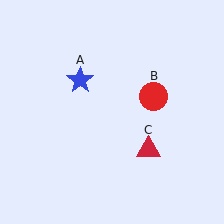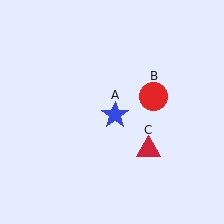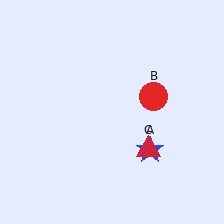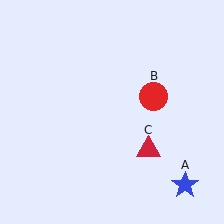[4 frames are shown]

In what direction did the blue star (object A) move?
The blue star (object A) moved down and to the right.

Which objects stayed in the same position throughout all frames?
Red circle (object B) and red triangle (object C) remained stationary.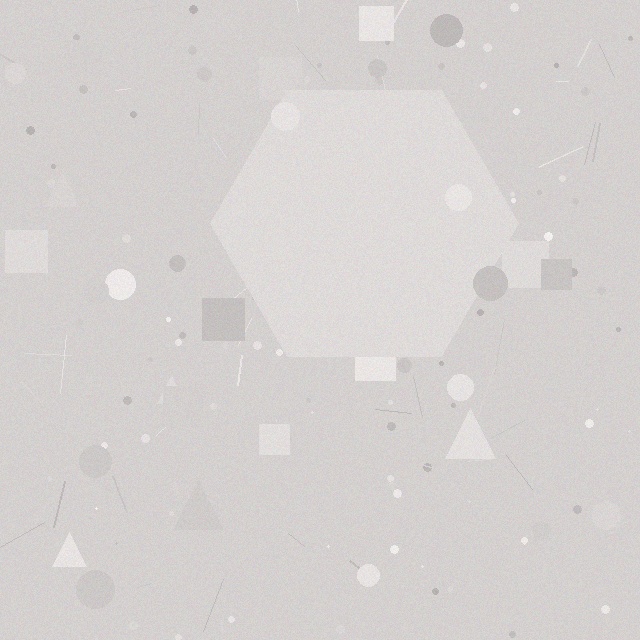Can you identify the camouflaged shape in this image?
The camouflaged shape is a hexagon.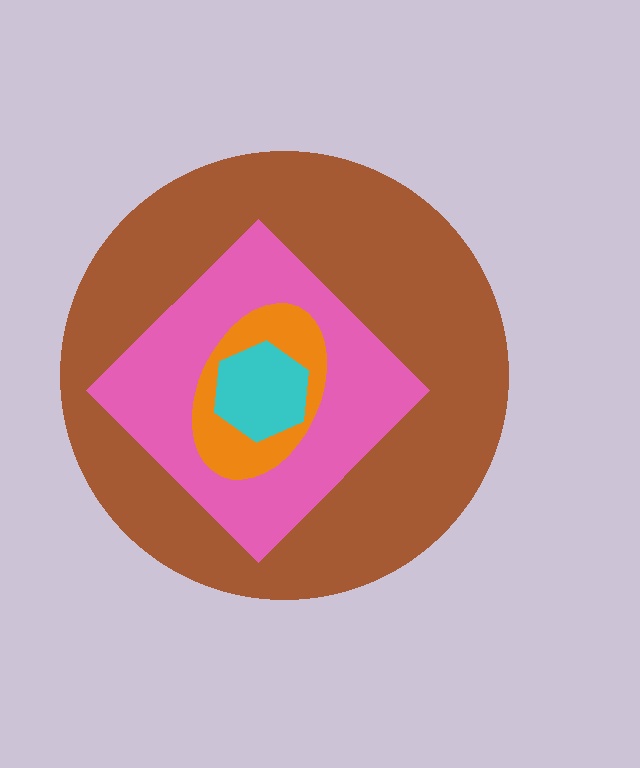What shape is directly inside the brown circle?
The pink diamond.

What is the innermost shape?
The cyan hexagon.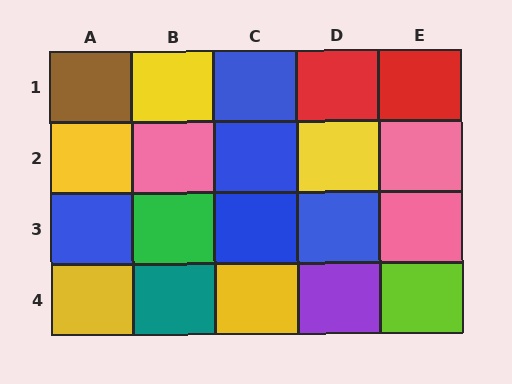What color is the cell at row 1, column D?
Red.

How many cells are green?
1 cell is green.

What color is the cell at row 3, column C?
Blue.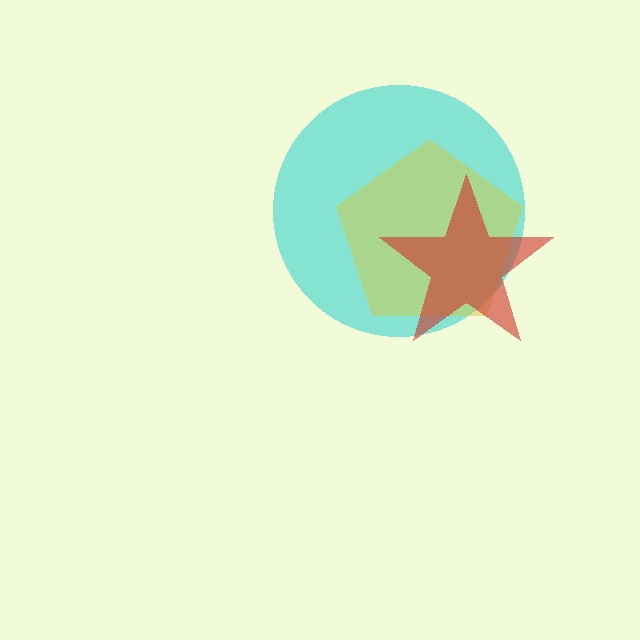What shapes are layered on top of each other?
The layered shapes are: a cyan circle, a yellow pentagon, a red star.